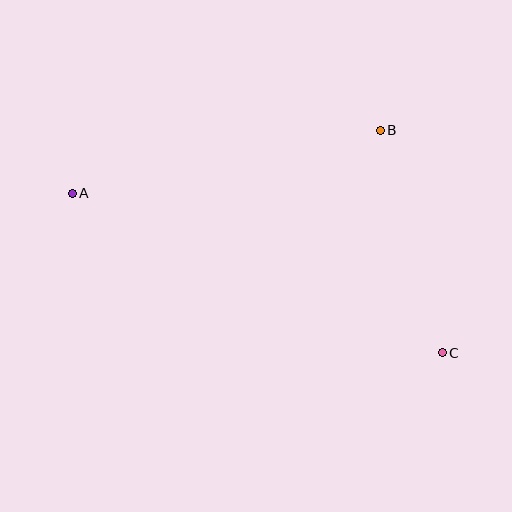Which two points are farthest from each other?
Points A and C are farthest from each other.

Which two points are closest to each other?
Points B and C are closest to each other.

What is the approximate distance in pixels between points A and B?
The distance between A and B is approximately 314 pixels.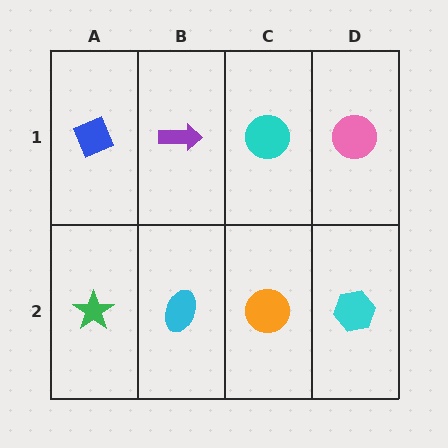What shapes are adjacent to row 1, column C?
An orange circle (row 2, column C), a purple arrow (row 1, column B), a pink circle (row 1, column D).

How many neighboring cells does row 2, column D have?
2.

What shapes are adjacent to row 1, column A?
A green star (row 2, column A), a purple arrow (row 1, column B).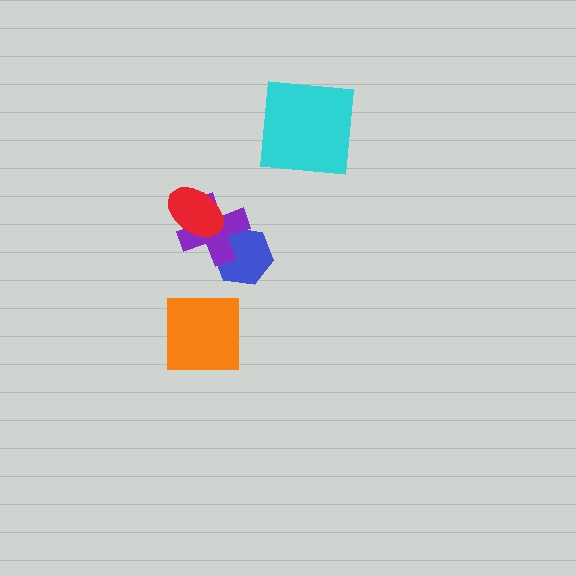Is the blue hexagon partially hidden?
Yes, it is partially covered by another shape.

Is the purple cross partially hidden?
Yes, it is partially covered by another shape.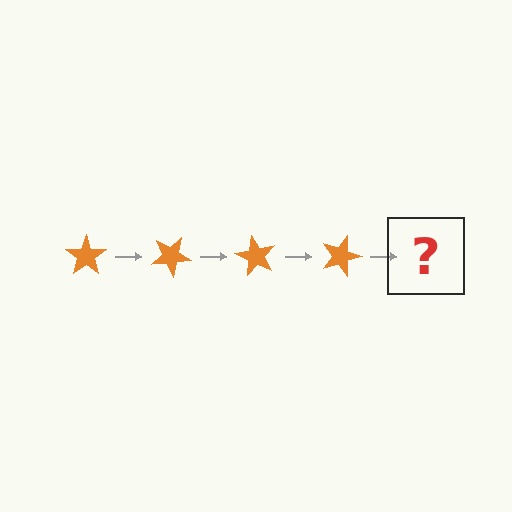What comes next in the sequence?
The next element should be an orange star rotated 120 degrees.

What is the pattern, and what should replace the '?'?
The pattern is that the star rotates 30 degrees each step. The '?' should be an orange star rotated 120 degrees.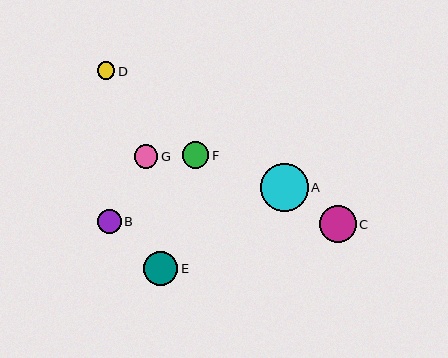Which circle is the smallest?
Circle D is the smallest with a size of approximately 17 pixels.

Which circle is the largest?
Circle A is the largest with a size of approximately 48 pixels.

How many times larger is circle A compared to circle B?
Circle A is approximately 2.0 times the size of circle B.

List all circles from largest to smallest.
From largest to smallest: A, C, E, F, B, G, D.